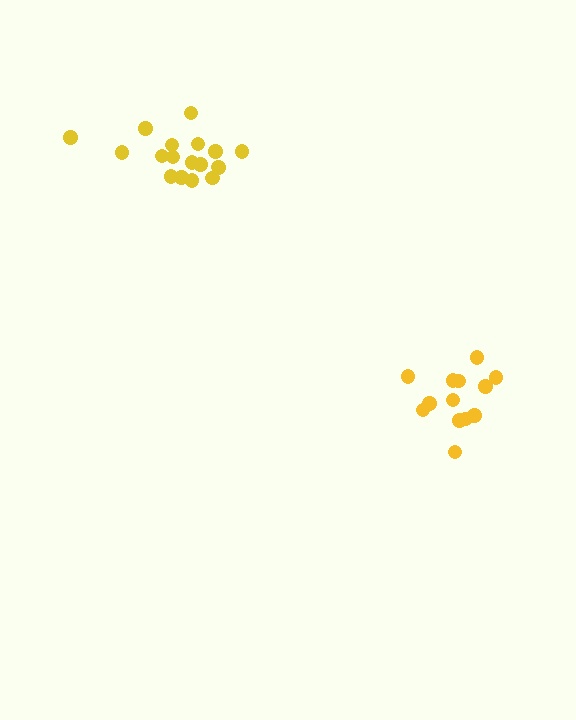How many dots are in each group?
Group 1: 13 dots, Group 2: 18 dots (31 total).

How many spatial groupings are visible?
There are 2 spatial groupings.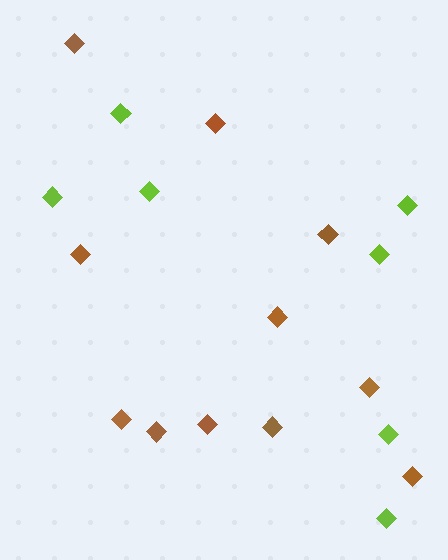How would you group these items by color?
There are 2 groups: one group of brown diamonds (11) and one group of lime diamonds (7).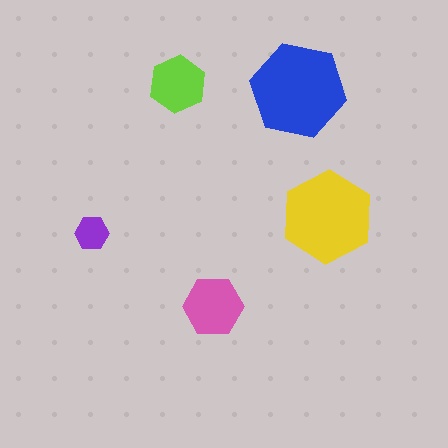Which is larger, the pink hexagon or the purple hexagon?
The pink one.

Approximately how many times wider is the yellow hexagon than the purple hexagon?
About 2.5 times wider.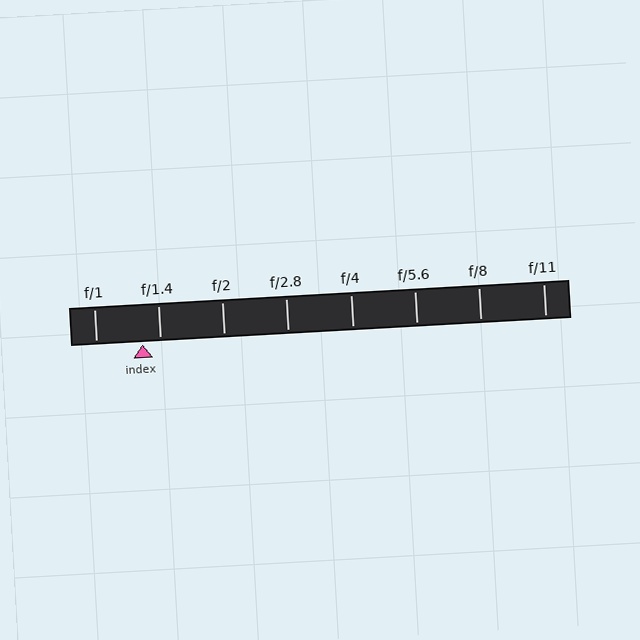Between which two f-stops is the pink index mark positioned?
The index mark is between f/1 and f/1.4.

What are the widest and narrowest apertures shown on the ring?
The widest aperture shown is f/1 and the narrowest is f/11.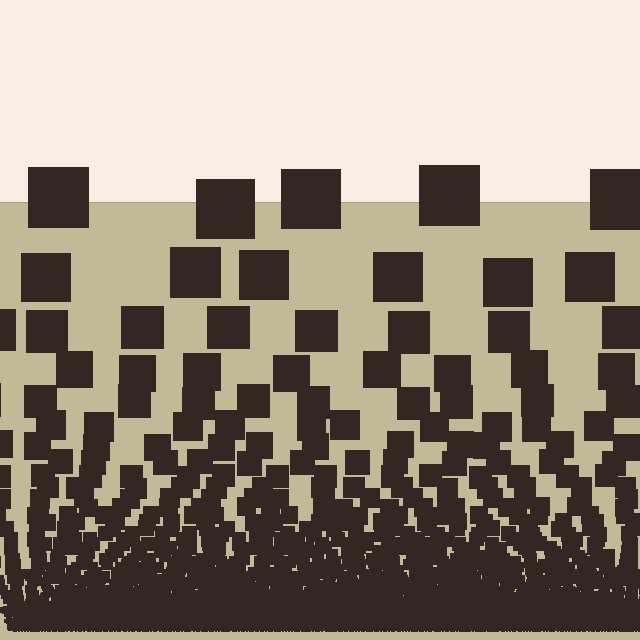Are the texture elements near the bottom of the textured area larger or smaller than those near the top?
Smaller. The gradient is inverted — elements near the bottom are smaller and denser.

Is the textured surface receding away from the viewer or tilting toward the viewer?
The surface appears to tilt toward the viewer. Texture elements get larger and sparser toward the top.